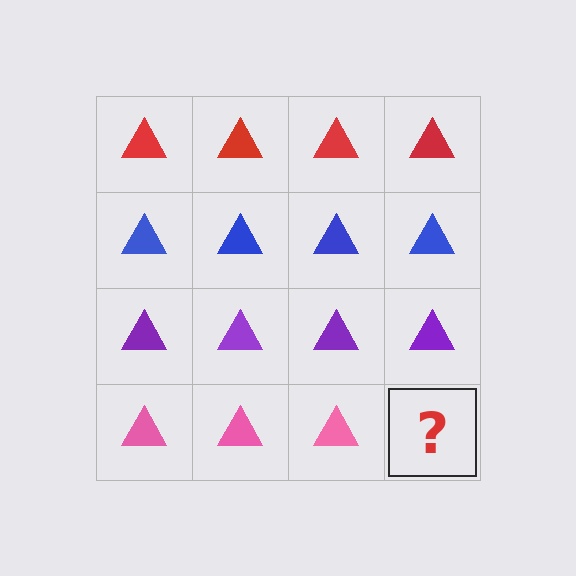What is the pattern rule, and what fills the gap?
The rule is that each row has a consistent color. The gap should be filled with a pink triangle.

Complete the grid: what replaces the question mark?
The question mark should be replaced with a pink triangle.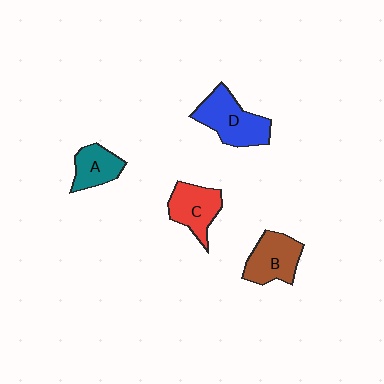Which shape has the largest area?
Shape D (blue).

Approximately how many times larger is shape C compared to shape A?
Approximately 1.3 times.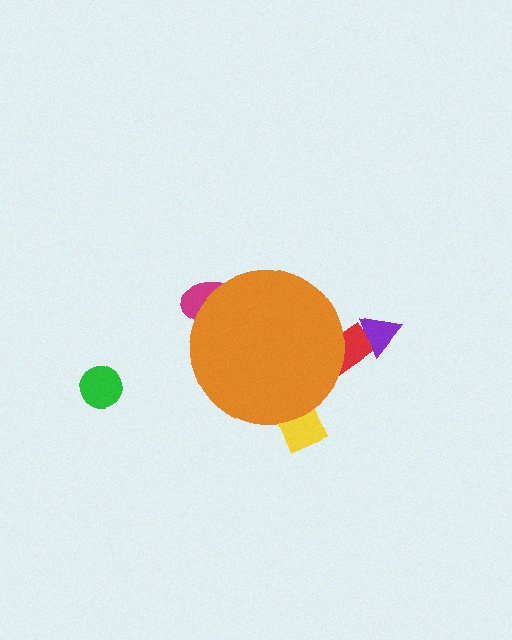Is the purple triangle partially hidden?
No, the purple triangle is fully visible.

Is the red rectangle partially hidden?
Yes, the red rectangle is partially hidden behind the orange circle.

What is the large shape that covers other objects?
An orange circle.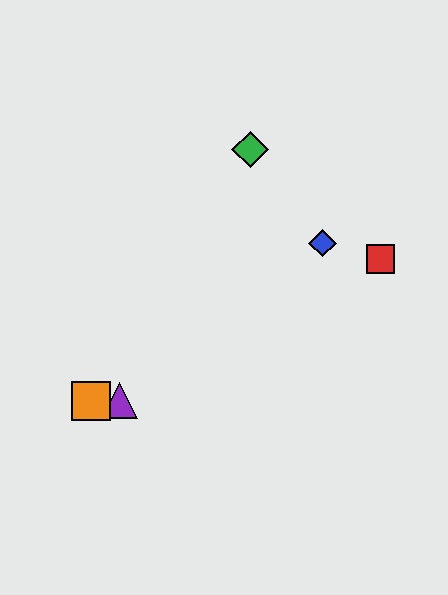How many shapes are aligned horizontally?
3 shapes (the yellow circle, the purple triangle, the orange square) are aligned horizontally.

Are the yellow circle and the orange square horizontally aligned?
Yes, both are at y≈401.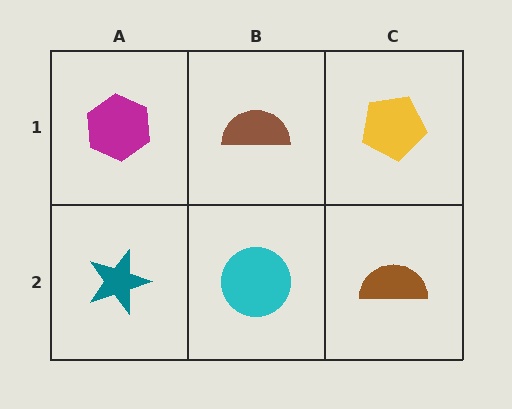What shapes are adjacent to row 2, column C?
A yellow pentagon (row 1, column C), a cyan circle (row 2, column B).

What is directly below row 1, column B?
A cyan circle.